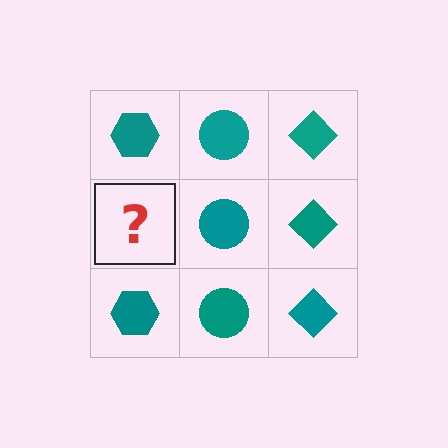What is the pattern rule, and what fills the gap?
The rule is that each column has a consistent shape. The gap should be filled with a teal hexagon.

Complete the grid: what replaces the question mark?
The question mark should be replaced with a teal hexagon.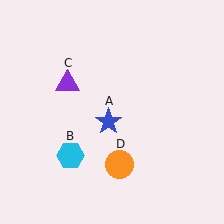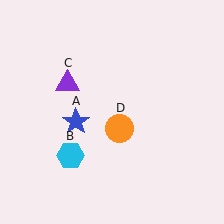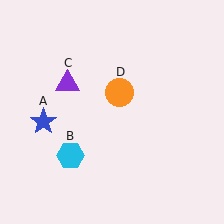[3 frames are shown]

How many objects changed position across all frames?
2 objects changed position: blue star (object A), orange circle (object D).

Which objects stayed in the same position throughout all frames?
Cyan hexagon (object B) and purple triangle (object C) remained stationary.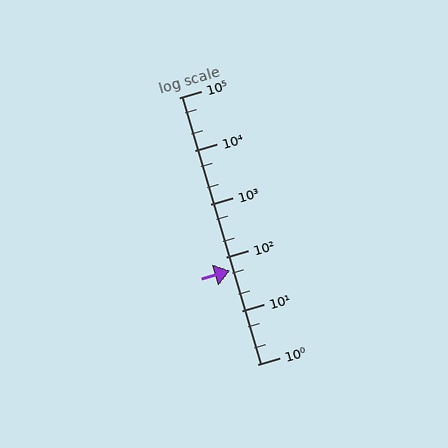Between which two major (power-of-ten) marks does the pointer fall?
The pointer is between 10 and 100.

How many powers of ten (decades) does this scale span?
The scale spans 5 decades, from 1 to 100000.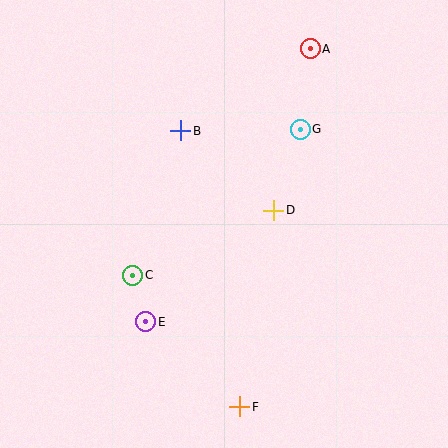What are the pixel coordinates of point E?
Point E is at (146, 322).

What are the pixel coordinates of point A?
Point A is at (310, 49).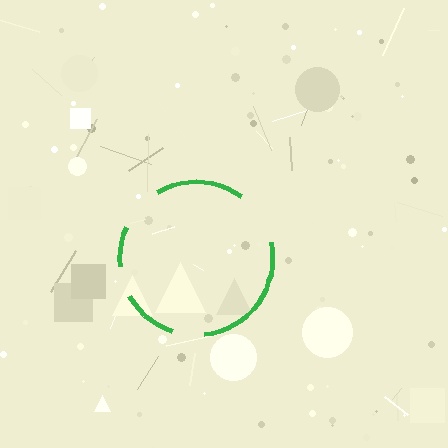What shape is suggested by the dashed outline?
The dashed outline suggests a circle.